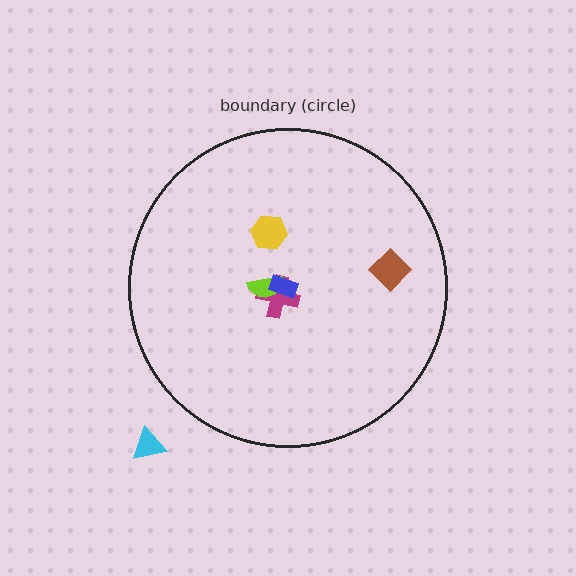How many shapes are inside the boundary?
5 inside, 1 outside.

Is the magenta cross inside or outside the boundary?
Inside.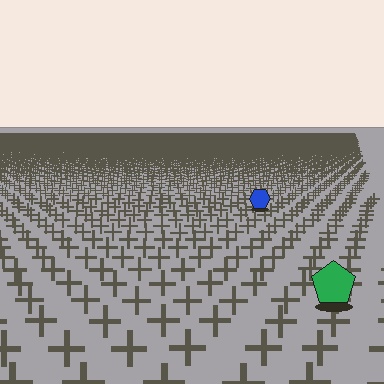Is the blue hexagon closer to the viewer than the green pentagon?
No. The green pentagon is closer — you can tell from the texture gradient: the ground texture is coarser near it.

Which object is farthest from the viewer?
The blue hexagon is farthest from the viewer. It appears smaller and the ground texture around it is denser.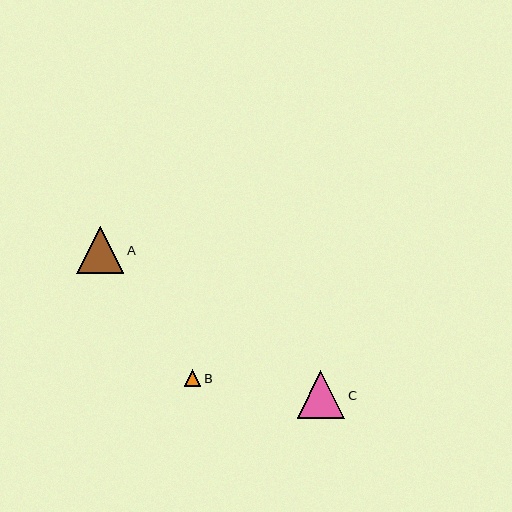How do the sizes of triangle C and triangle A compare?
Triangle C and triangle A are approximately the same size.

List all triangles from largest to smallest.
From largest to smallest: C, A, B.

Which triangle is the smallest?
Triangle B is the smallest with a size of approximately 16 pixels.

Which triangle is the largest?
Triangle C is the largest with a size of approximately 47 pixels.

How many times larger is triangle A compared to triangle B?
Triangle A is approximately 2.9 times the size of triangle B.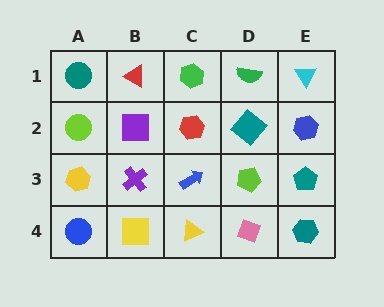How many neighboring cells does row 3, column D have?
4.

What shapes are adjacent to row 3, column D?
A teal diamond (row 2, column D), a pink diamond (row 4, column D), a blue arrow (row 3, column C), a teal pentagon (row 3, column E).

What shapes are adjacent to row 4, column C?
A blue arrow (row 3, column C), a yellow square (row 4, column B), a pink diamond (row 4, column D).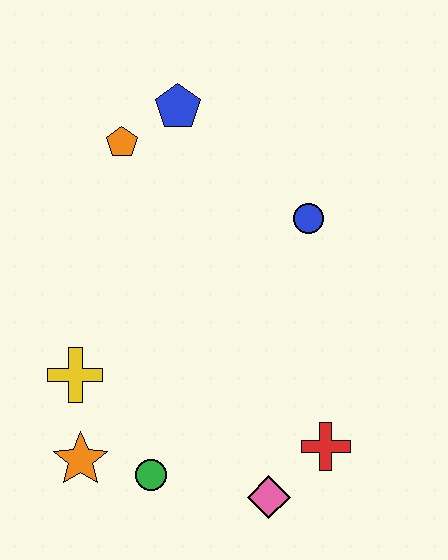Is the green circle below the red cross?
Yes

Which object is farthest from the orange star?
The blue pentagon is farthest from the orange star.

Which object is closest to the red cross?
The pink diamond is closest to the red cross.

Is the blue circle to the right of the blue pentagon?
Yes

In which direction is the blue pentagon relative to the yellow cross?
The blue pentagon is above the yellow cross.